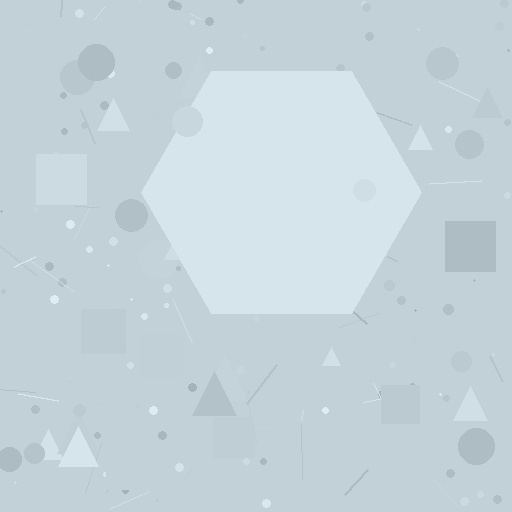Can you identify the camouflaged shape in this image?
The camouflaged shape is a hexagon.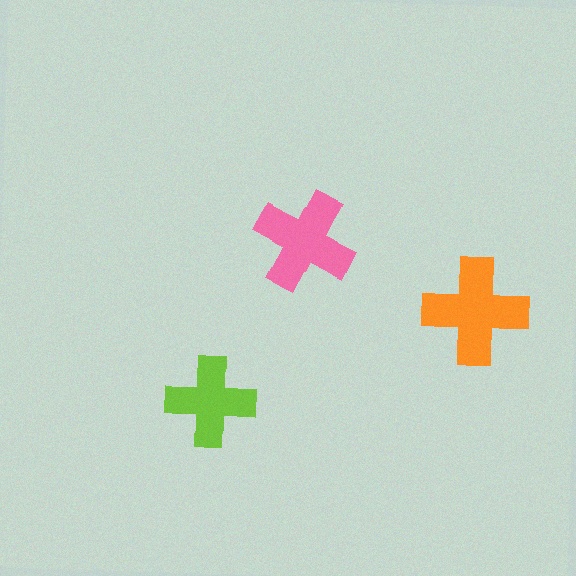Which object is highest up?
The pink cross is topmost.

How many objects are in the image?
There are 3 objects in the image.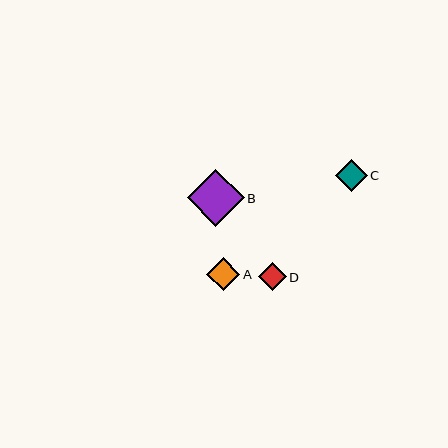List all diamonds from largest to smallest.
From largest to smallest: B, A, C, D.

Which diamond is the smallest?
Diamond D is the smallest with a size of approximately 28 pixels.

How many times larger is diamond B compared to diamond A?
Diamond B is approximately 1.7 times the size of diamond A.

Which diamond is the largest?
Diamond B is the largest with a size of approximately 57 pixels.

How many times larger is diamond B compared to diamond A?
Diamond B is approximately 1.7 times the size of diamond A.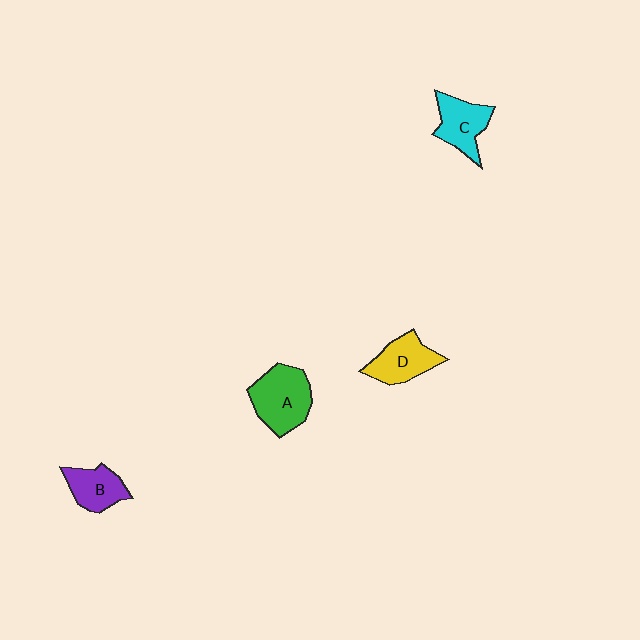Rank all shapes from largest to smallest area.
From largest to smallest: A (green), D (yellow), C (cyan), B (purple).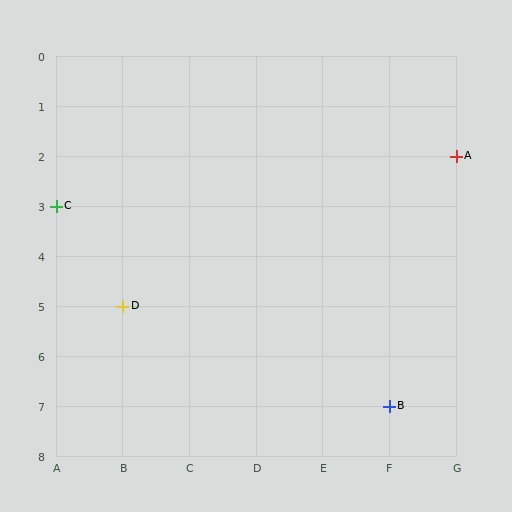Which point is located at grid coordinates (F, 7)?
Point B is at (F, 7).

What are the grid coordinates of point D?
Point D is at grid coordinates (B, 5).